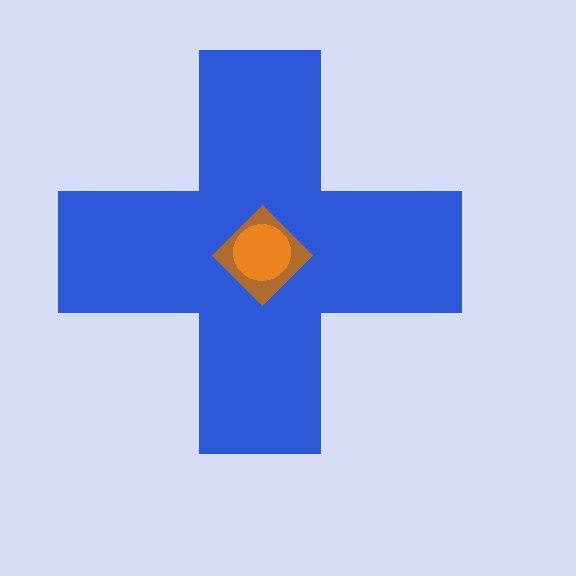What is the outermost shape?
The blue cross.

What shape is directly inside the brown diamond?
The orange circle.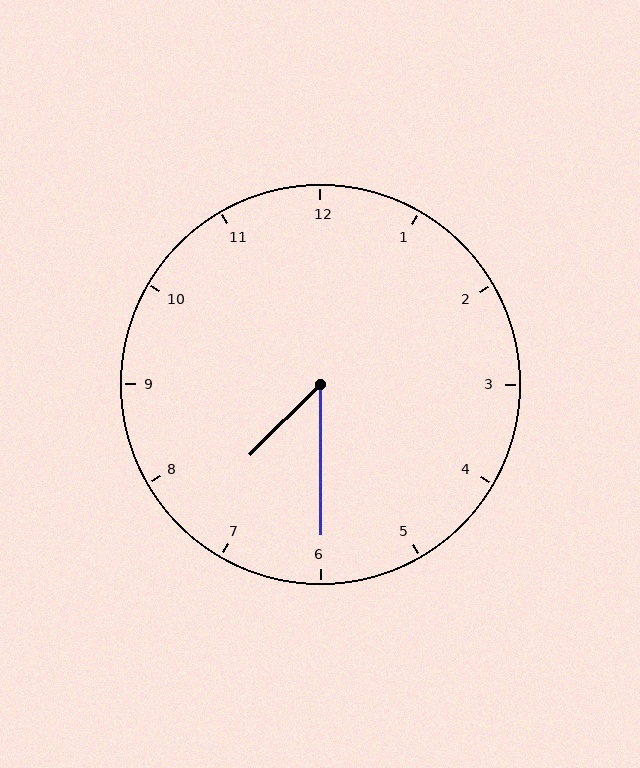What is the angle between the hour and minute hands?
Approximately 45 degrees.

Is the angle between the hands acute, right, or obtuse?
It is acute.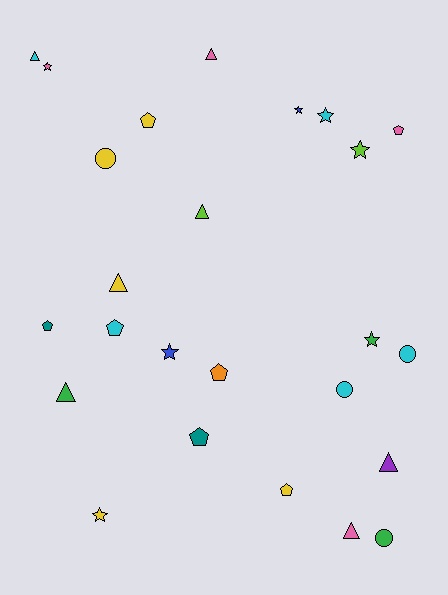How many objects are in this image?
There are 25 objects.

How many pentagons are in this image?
There are 7 pentagons.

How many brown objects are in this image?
There are no brown objects.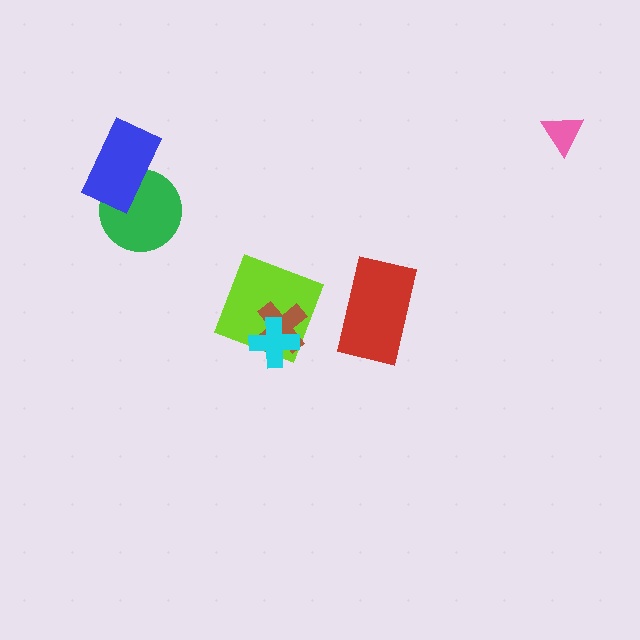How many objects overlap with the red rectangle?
0 objects overlap with the red rectangle.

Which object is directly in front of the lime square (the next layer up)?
The brown cross is directly in front of the lime square.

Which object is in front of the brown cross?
The cyan cross is in front of the brown cross.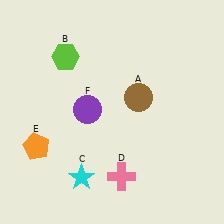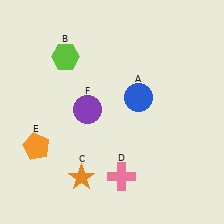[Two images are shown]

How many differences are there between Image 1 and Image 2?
There are 2 differences between the two images.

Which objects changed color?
A changed from brown to blue. C changed from cyan to orange.